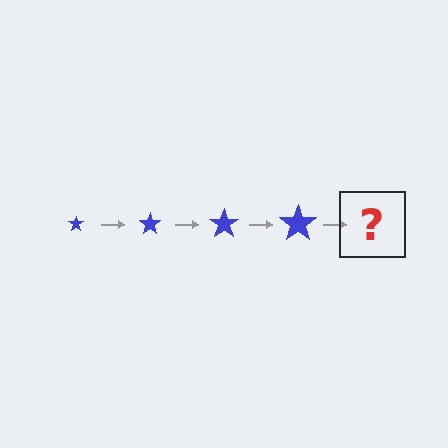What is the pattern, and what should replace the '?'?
The pattern is that the star gets progressively larger each step. The '?' should be a blue star, larger than the previous one.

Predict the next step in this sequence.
The next step is a blue star, larger than the previous one.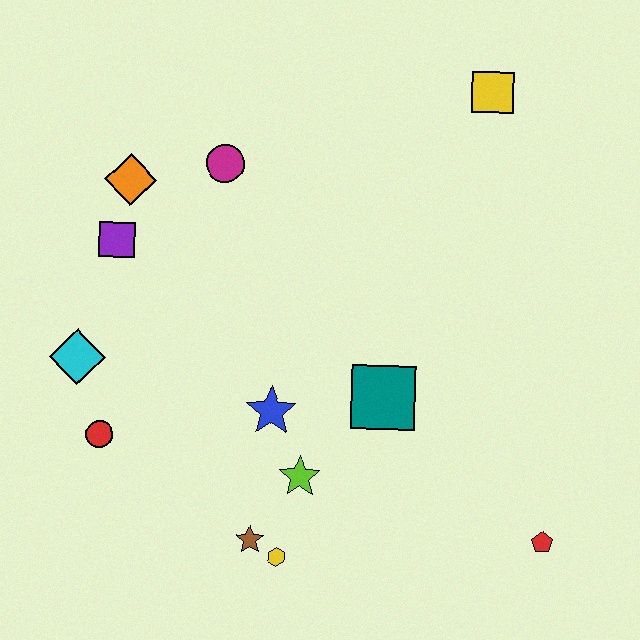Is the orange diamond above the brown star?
Yes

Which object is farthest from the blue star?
The yellow square is farthest from the blue star.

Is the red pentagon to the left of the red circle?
No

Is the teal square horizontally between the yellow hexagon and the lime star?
No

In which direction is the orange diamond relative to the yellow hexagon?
The orange diamond is above the yellow hexagon.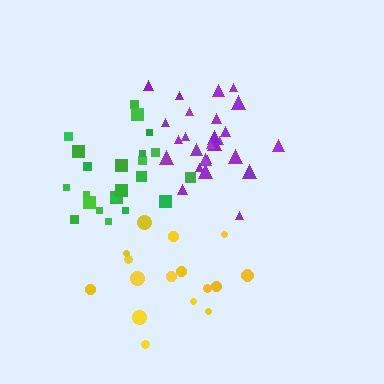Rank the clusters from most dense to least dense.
purple, green, yellow.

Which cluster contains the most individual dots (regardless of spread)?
Purple (27).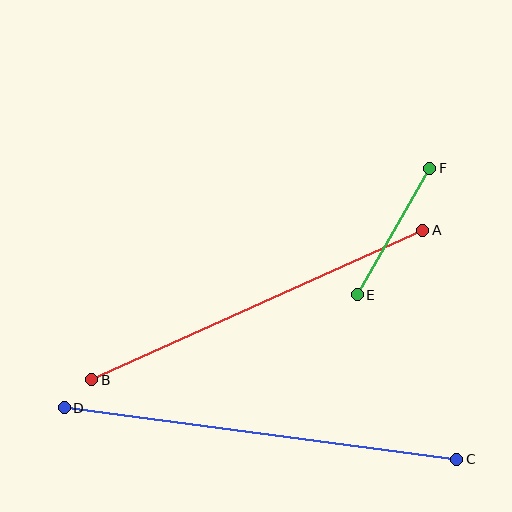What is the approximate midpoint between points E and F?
The midpoint is at approximately (394, 231) pixels.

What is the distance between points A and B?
The distance is approximately 363 pixels.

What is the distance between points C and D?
The distance is approximately 396 pixels.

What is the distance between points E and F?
The distance is approximately 146 pixels.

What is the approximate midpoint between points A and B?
The midpoint is at approximately (257, 305) pixels.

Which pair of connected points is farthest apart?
Points C and D are farthest apart.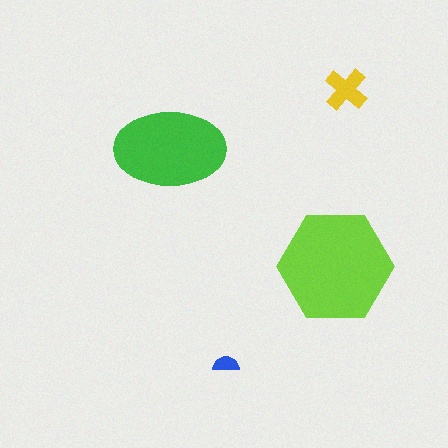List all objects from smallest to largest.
The blue semicircle, the yellow cross, the green ellipse, the lime hexagon.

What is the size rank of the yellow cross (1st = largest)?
3rd.